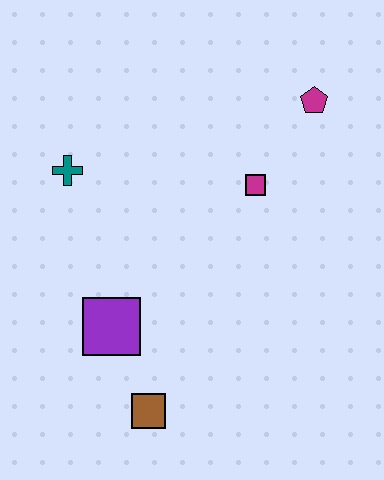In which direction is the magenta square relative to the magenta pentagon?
The magenta square is below the magenta pentagon.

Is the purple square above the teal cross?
No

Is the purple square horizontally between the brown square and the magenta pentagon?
No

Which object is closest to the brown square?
The purple square is closest to the brown square.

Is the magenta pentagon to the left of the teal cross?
No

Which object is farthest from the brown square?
The magenta pentagon is farthest from the brown square.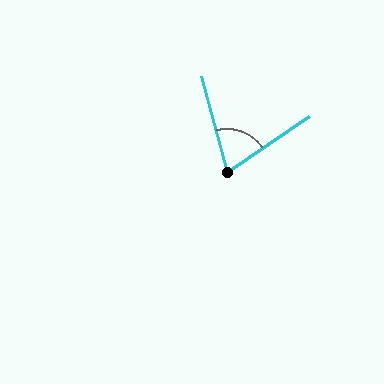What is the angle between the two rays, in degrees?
Approximately 71 degrees.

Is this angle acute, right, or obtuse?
It is acute.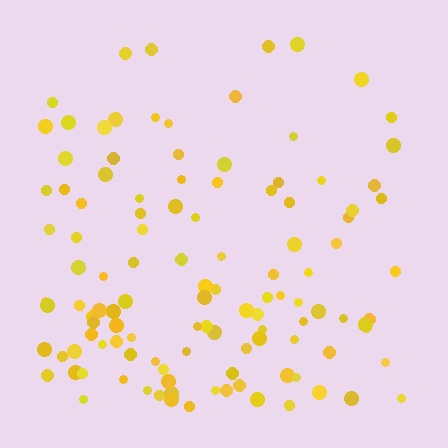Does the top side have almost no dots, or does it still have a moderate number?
Still a moderate number, just noticeably fewer than the bottom.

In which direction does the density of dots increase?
From top to bottom, with the bottom side densest.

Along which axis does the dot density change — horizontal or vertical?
Vertical.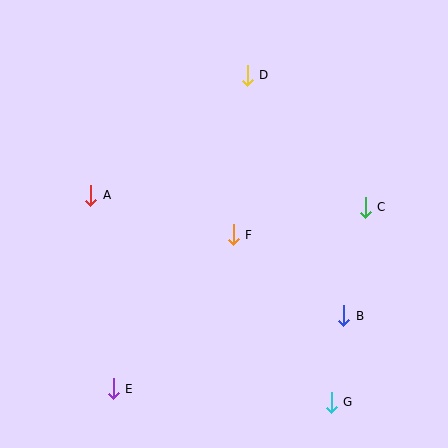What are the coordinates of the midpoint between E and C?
The midpoint between E and C is at (239, 298).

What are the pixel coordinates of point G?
Point G is at (331, 402).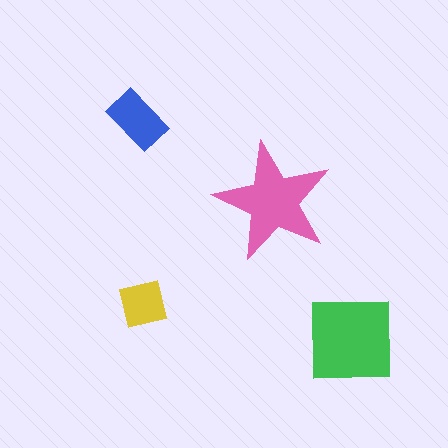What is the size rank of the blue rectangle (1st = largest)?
3rd.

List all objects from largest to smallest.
The green square, the pink star, the blue rectangle, the yellow square.